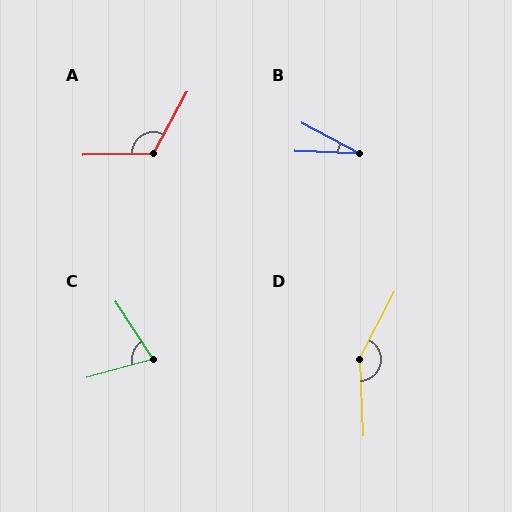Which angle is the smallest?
B, at approximately 26 degrees.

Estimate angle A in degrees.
Approximately 120 degrees.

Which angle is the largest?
D, at approximately 150 degrees.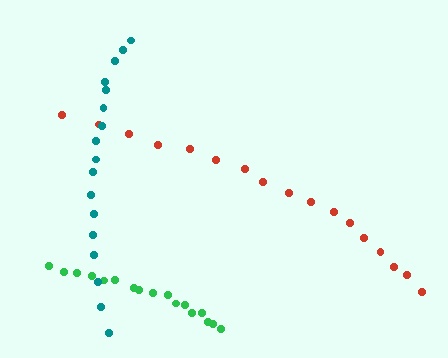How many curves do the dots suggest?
There are 3 distinct paths.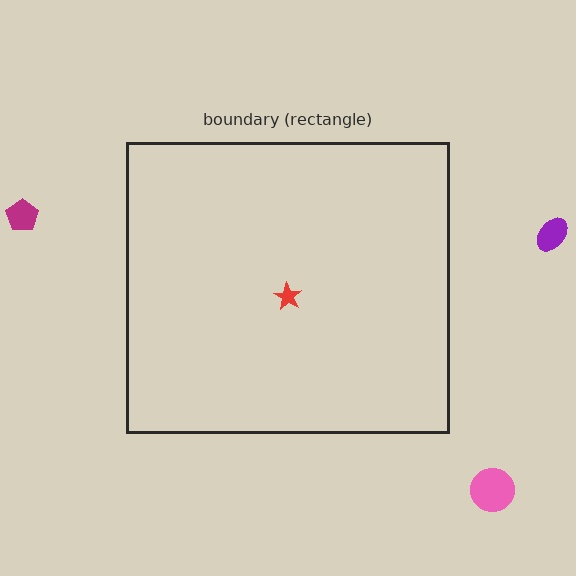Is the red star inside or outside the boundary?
Inside.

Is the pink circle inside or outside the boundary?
Outside.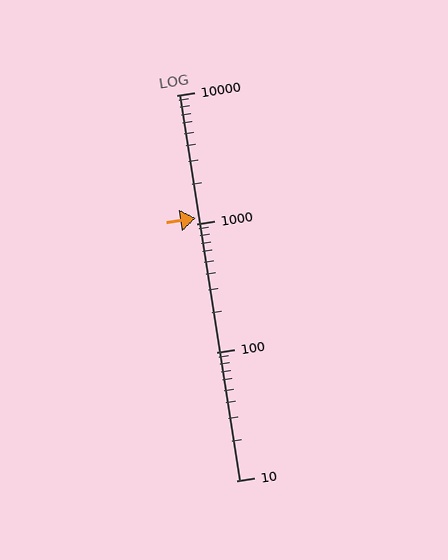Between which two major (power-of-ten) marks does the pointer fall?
The pointer is between 1000 and 10000.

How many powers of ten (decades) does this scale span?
The scale spans 3 decades, from 10 to 10000.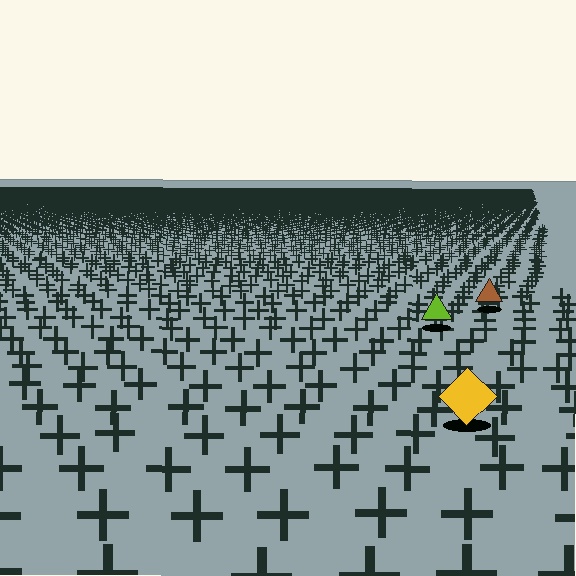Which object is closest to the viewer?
The yellow diamond is closest. The texture marks near it are larger and more spread out.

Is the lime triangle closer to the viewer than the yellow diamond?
No. The yellow diamond is closer — you can tell from the texture gradient: the ground texture is coarser near it.